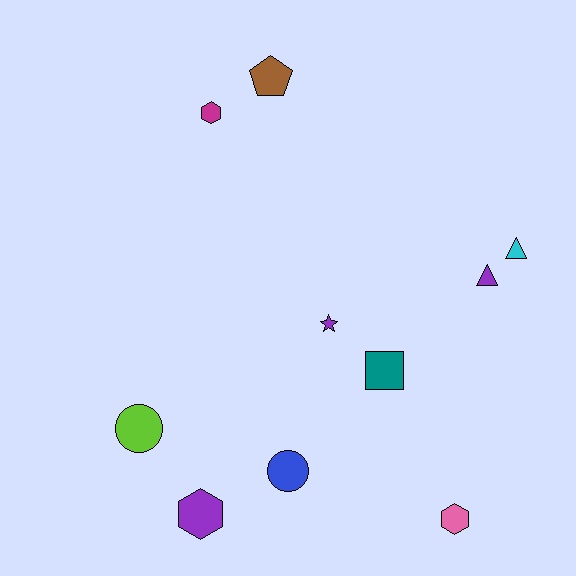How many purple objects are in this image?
There are 3 purple objects.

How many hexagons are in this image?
There are 3 hexagons.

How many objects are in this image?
There are 10 objects.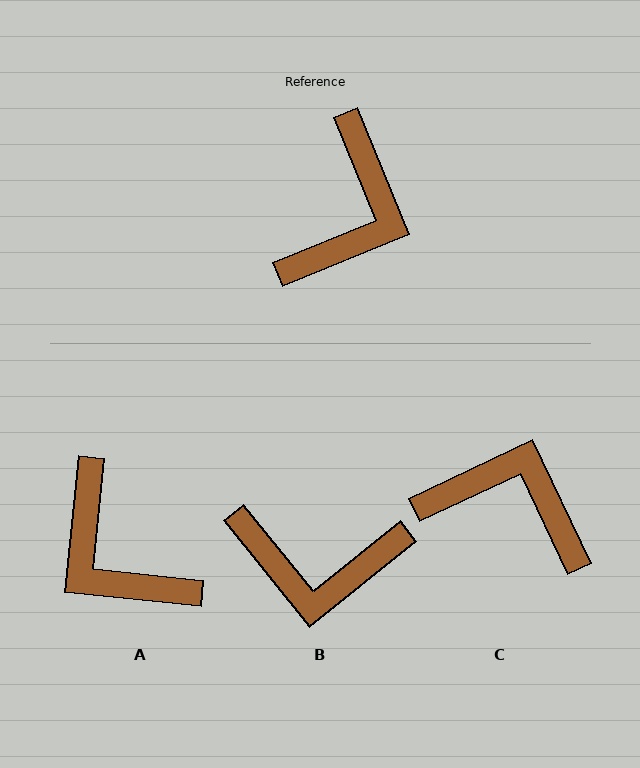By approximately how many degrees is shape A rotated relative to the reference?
Approximately 118 degrees clockwise.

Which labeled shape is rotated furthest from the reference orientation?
A, about 118 degrees away.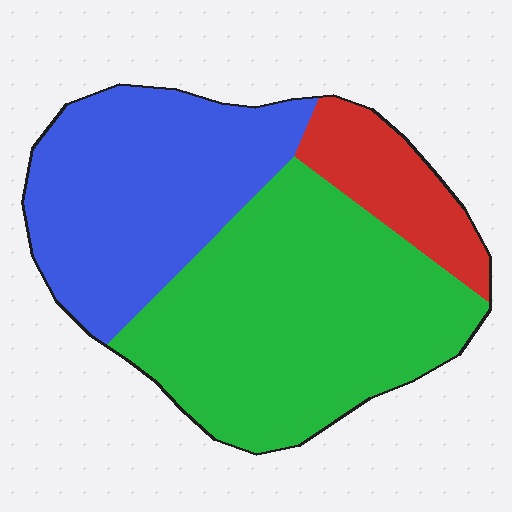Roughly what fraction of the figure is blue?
Blue covers around 35% of the figure.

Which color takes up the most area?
Green, at roughly 50%.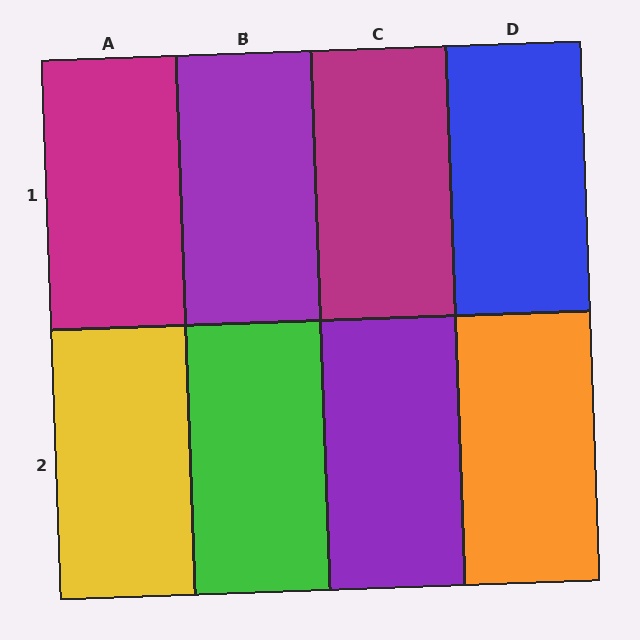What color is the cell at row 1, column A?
Magenta.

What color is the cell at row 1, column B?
Purple.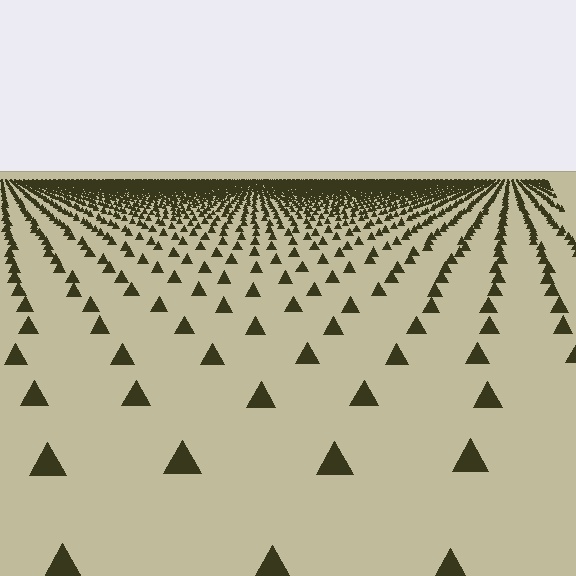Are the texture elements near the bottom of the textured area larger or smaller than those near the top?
Larger. Near the bottom, elements are closer to the viewer and appear at a bigger on-screen size.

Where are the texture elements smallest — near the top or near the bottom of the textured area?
Near the top.